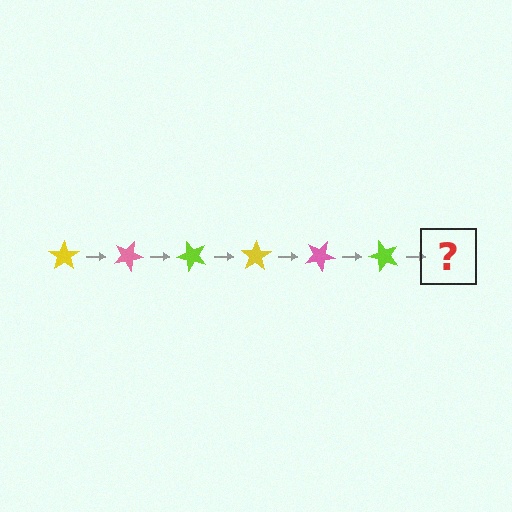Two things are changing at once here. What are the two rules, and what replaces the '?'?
The two rules are that it rotates 25 degrees each step and the color cycles through yellow, pink, and lime. The '?' should be a yellow star, rotated 150 degrees from the start.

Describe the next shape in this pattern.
It should be a yellow star, rotated 150 degrees from the start.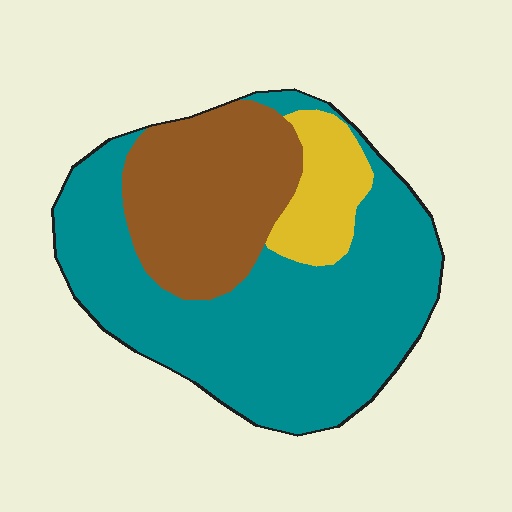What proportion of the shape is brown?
Brown covers around 30% of the shape.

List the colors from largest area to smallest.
From largest to smallest: teal, brown, yellow.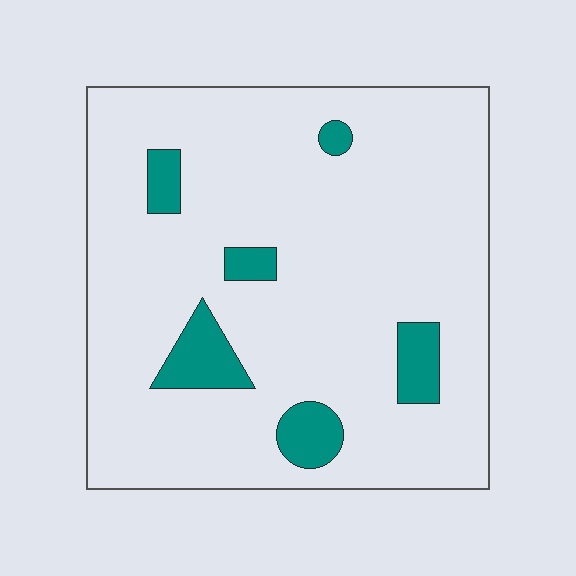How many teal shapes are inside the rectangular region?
6.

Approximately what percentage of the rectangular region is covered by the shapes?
Approximately 10%.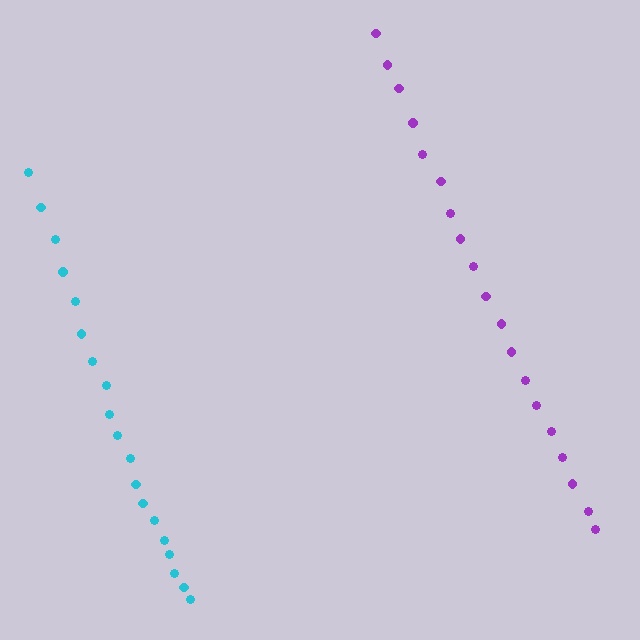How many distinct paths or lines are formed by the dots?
There are 2 distinct paths.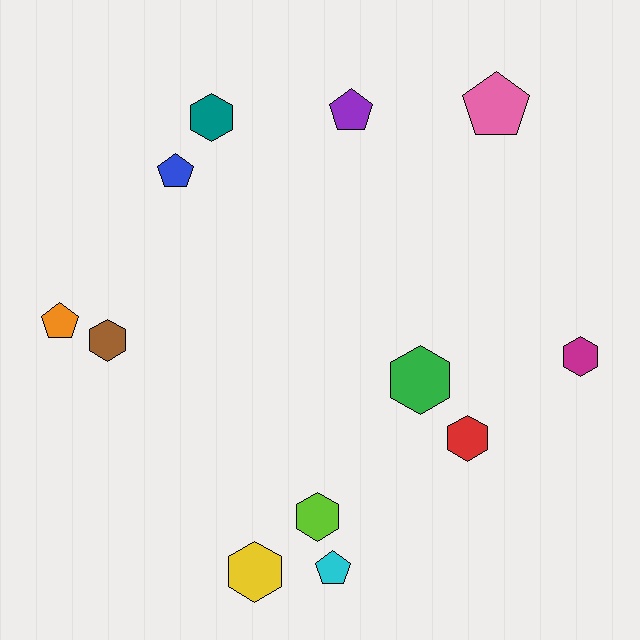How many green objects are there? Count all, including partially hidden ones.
There is 1 green object.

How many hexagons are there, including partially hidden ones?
There are 7 hexagons.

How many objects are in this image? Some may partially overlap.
There are 12 objects.